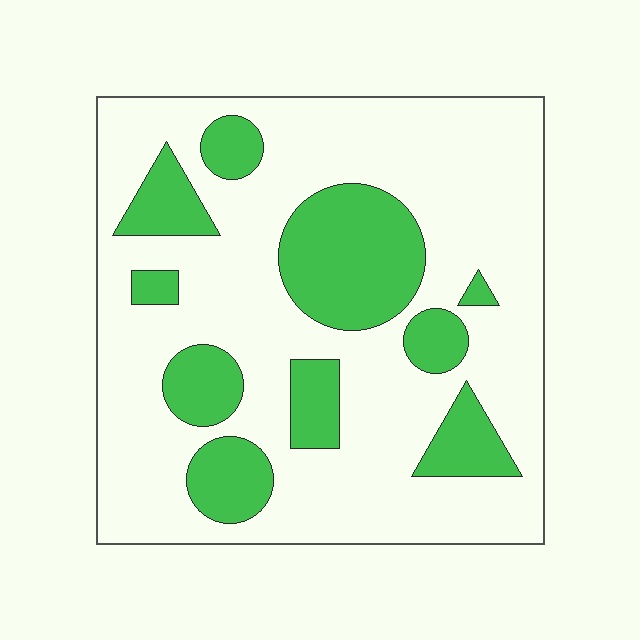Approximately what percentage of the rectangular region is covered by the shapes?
Approximately 25%.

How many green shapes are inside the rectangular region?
10.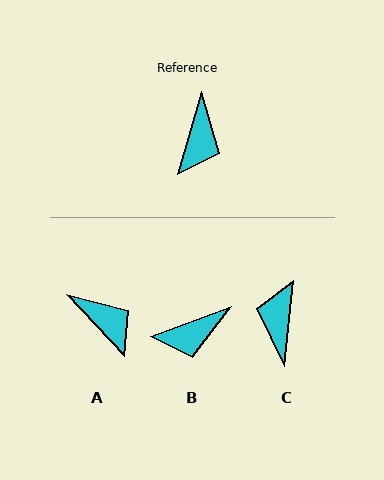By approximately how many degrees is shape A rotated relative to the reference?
Approximately 59 degrees counter-clockwise.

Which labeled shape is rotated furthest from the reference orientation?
C, about 170 degrees away.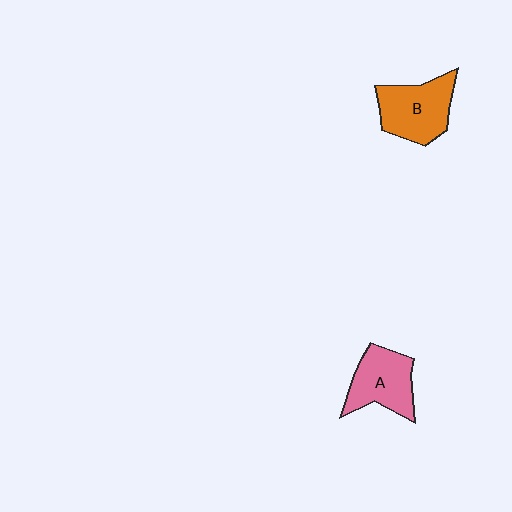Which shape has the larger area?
Shape B (orange).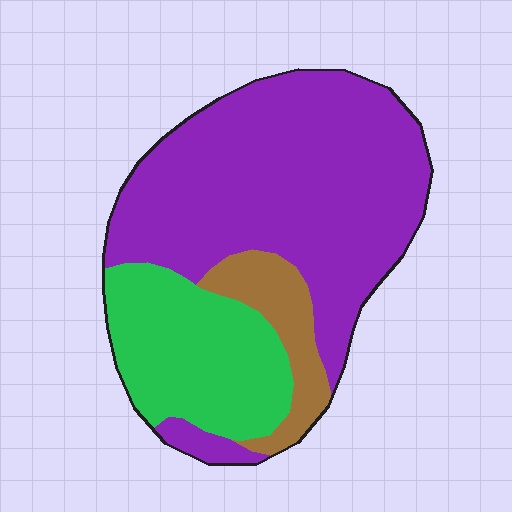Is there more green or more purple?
Purple.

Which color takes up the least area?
Brown, at roughly 10%.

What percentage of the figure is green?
Green covers around 25% of the figure.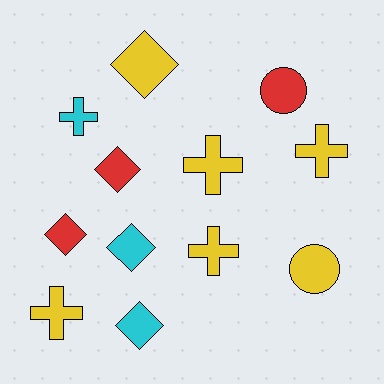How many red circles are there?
There is 1 red circle.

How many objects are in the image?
There are 12 objects.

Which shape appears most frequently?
Diamond, with 5 objects.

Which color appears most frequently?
Yellow, with 6 objects.